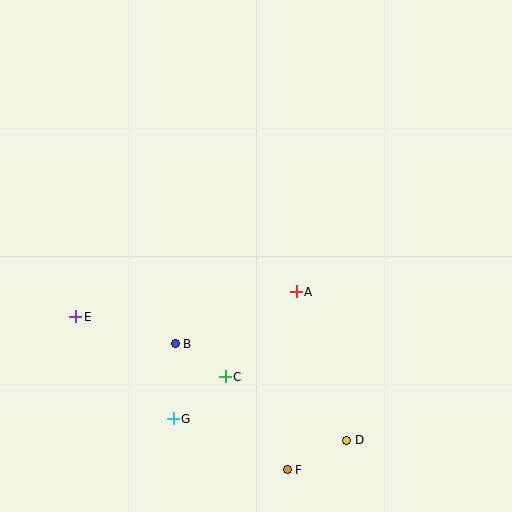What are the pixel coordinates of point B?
Point B is at (175, 344).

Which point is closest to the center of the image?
Point A at (296, 292) is closest to the center.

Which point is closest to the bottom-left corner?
Point G is closest to the bottom-left corner.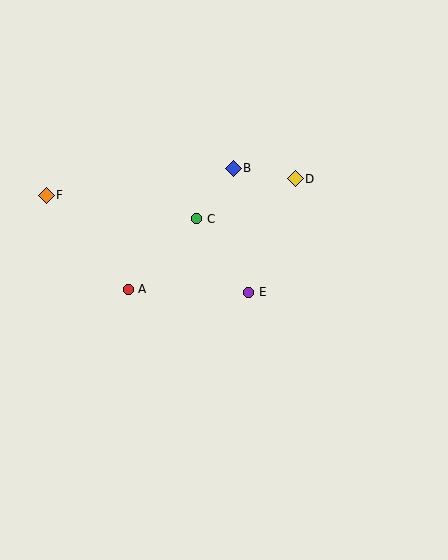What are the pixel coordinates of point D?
Point D is at (295, 179).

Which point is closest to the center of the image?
Point E at (249, 292) is closest to the center.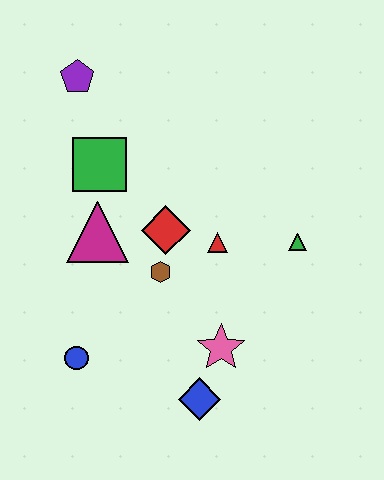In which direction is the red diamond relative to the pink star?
The red diamond is above the pink star.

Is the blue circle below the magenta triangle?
Yes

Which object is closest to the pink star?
The blue diamond is closest to the pink star.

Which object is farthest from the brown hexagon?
The purple pentagon is farthest from the brown hexagon.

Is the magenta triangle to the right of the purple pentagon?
Yes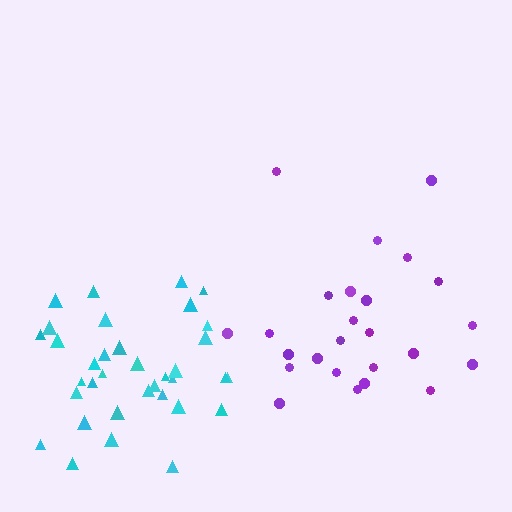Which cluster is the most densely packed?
Cyan.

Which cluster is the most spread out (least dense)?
Purple.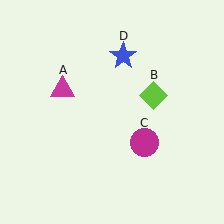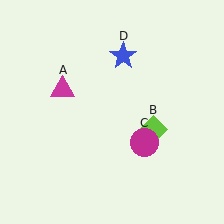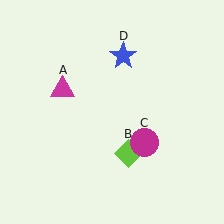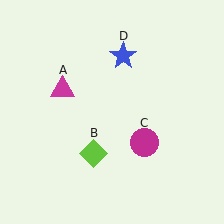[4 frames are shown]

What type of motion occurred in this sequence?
The lime diamond (object B) rotated clockwise around the center of the scene.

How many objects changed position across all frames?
1 object changed position: lime diamond (object B).